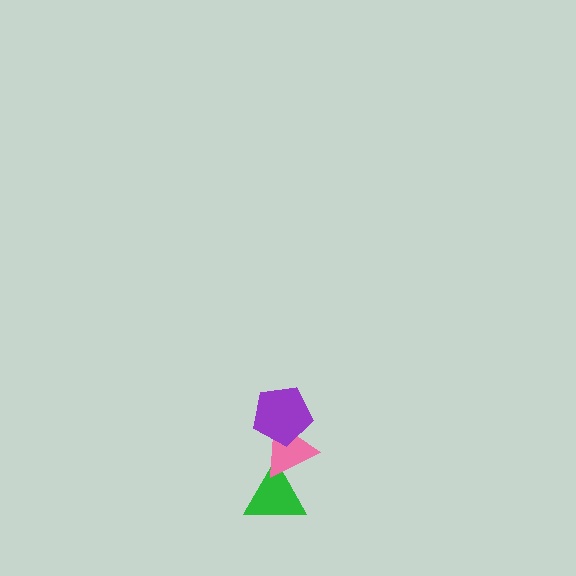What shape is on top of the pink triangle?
The purple pentagon is on top of the pink triangle.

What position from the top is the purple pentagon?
The purple pentagon is 1st from the top.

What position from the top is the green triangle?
The green triangle is 3rd from the top.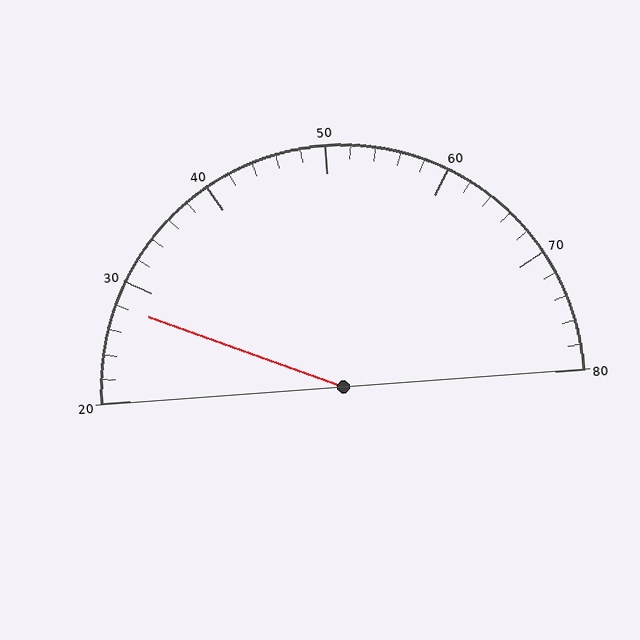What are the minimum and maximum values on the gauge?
The gauge ranges from 20 to 80.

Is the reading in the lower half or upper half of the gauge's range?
The reading is in the lower half of the range (20 to 80).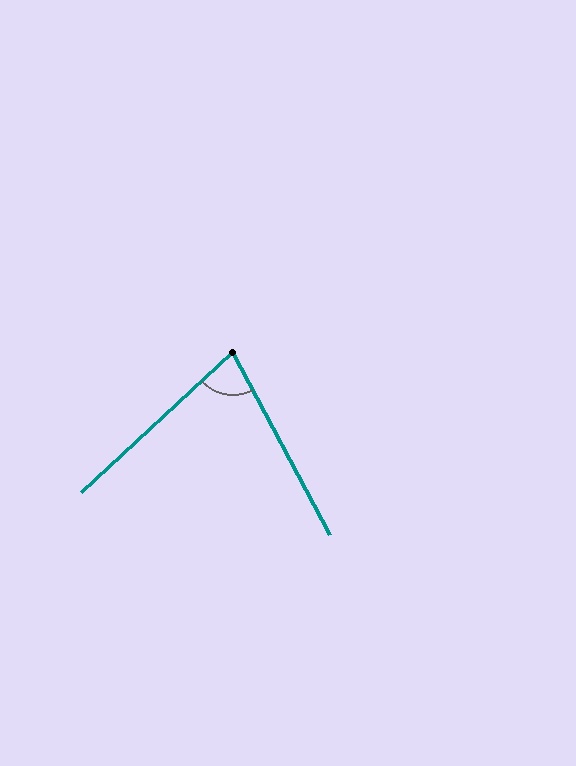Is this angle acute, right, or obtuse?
It is acute.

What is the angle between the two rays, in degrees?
Approximately 75 degrees.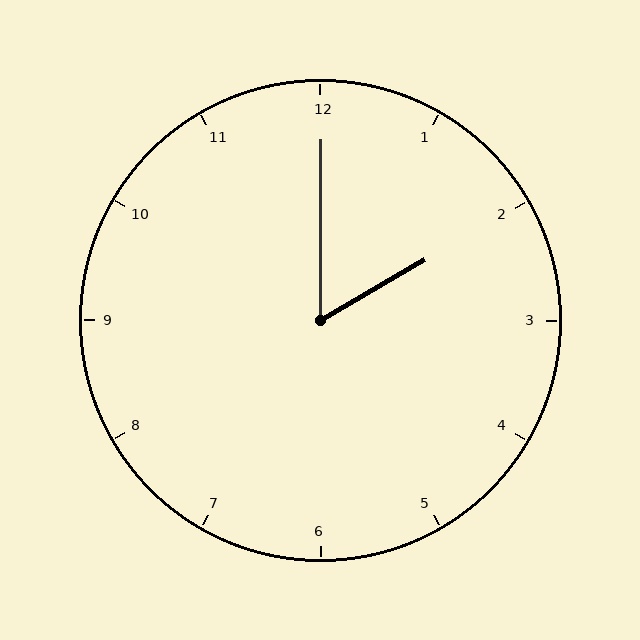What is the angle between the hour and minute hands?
Approximately 60 degrees.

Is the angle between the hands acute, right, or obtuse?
It is acute.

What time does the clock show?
2:00.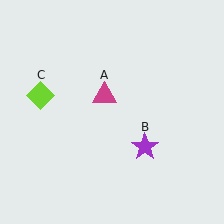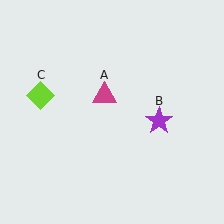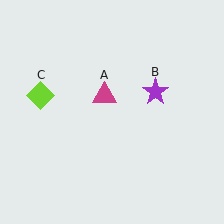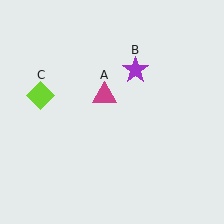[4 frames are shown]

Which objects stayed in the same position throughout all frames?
Magenta triangle (object A) and lime diamond (object C) remained stationary.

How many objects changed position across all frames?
1 object changed position: purple star (object B).